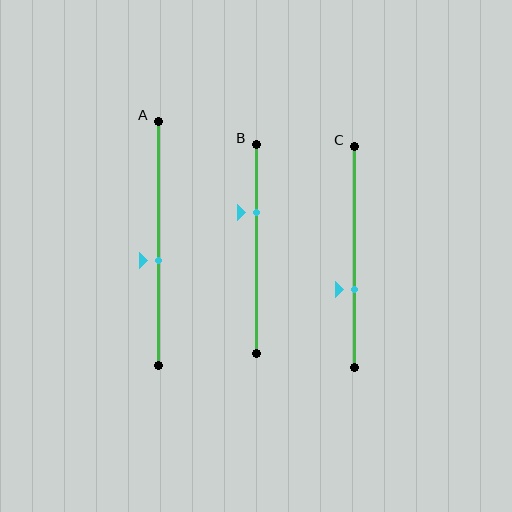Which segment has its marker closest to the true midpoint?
Segment A has its marker closest to the true midpoint.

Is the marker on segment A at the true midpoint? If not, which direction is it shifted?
No, the marker on segment A is shifted downward by about 7% of the segment length.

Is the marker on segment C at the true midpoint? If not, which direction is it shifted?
No, the marker on segment C is shifted downward by about 15% of the segment length.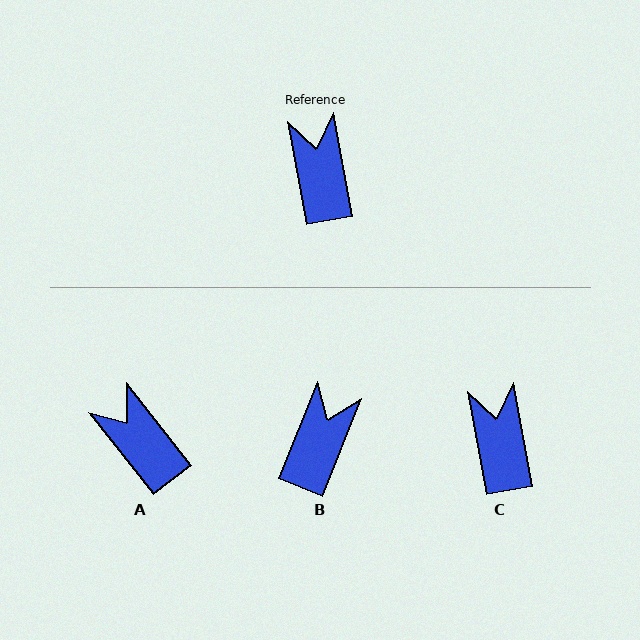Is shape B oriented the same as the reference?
No, it is off by about 32 degrees.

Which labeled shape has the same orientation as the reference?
C.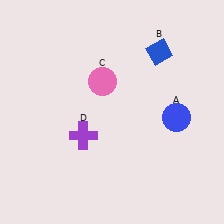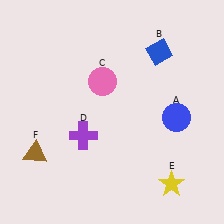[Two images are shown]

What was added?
A yellow star (E), a brown triangle (F) were added in Image 2.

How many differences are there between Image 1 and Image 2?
There are 2 differences between the two images.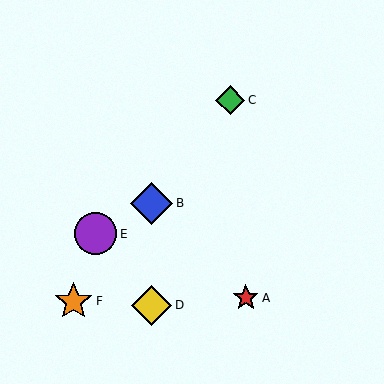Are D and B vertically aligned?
Yes, both are at x≈152.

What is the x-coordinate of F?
Object F is at x≈73.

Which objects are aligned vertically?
Objects B, D are aligned vertically.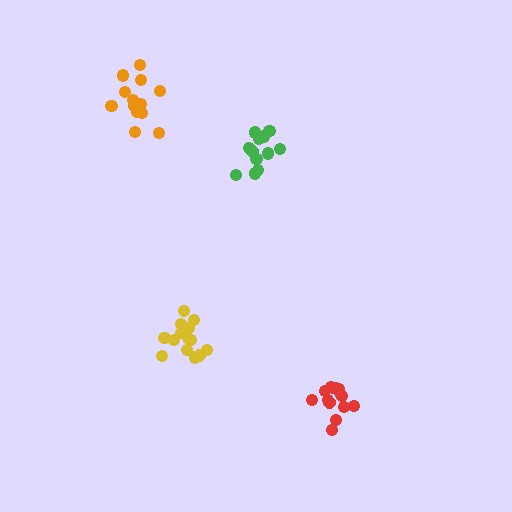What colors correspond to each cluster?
The clusters are colored: orange, red, green, yellow.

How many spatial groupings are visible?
There are 4 spatial groupings.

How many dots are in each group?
Group 1: 13 dots, Group 2: 14 dots, Group 3: 12 dots, Group 4: 14 dots (53 total).